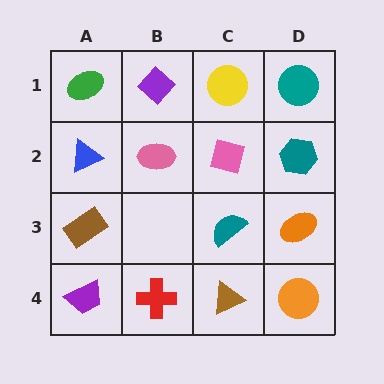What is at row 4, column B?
A red cross.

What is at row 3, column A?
A brown rectangle.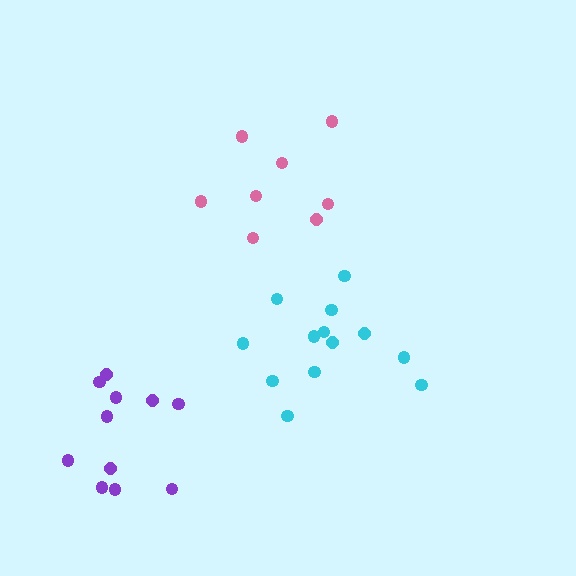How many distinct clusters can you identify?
There are 3 distinct clusters.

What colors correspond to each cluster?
The clusters are colored: cyan, purple, pink.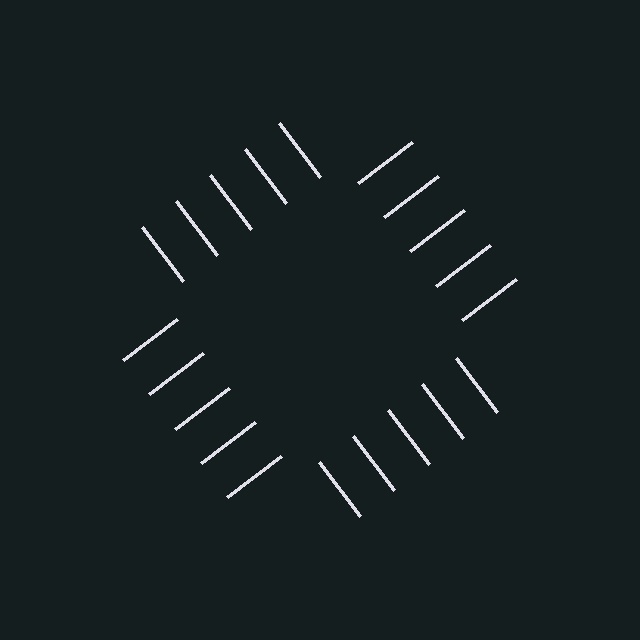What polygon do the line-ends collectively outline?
An illusory square — the line segments terminate on its edges but no continuous stroke is drawn.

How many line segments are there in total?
20 — 5 along each of the 4 edges.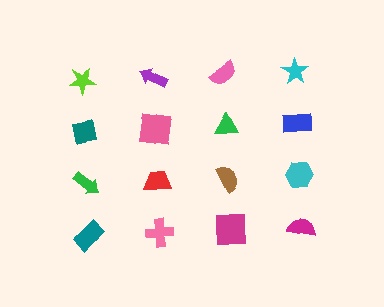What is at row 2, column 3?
A green triangle.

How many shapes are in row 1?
4 shapes.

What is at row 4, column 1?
A teal rectangle.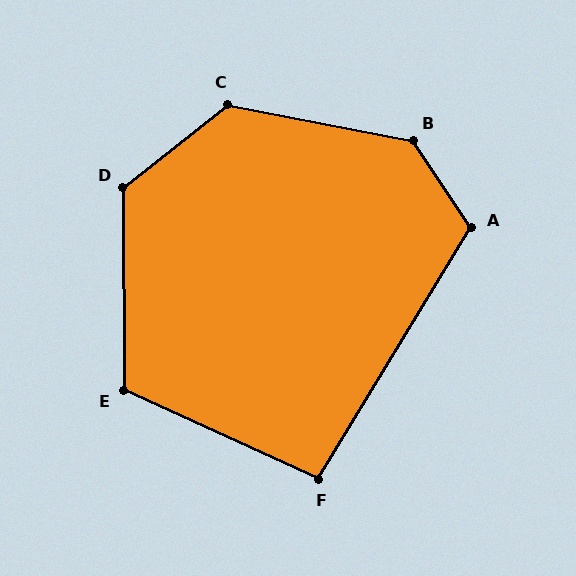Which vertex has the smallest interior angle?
F, at approximately 97 degrees.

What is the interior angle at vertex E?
Approximately 115 degrees (obtuse).